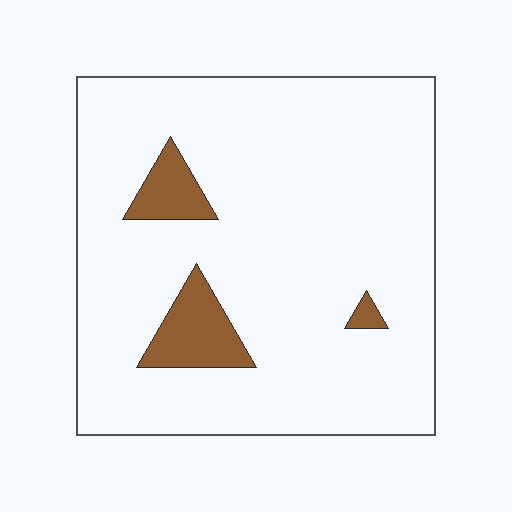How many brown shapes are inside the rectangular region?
3.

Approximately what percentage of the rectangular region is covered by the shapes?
Approximately 10%.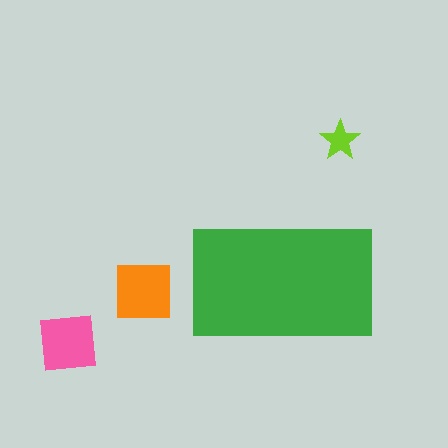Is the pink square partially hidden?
No, the pink square is fully visible.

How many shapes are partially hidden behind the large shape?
0 shapes are partially hidden.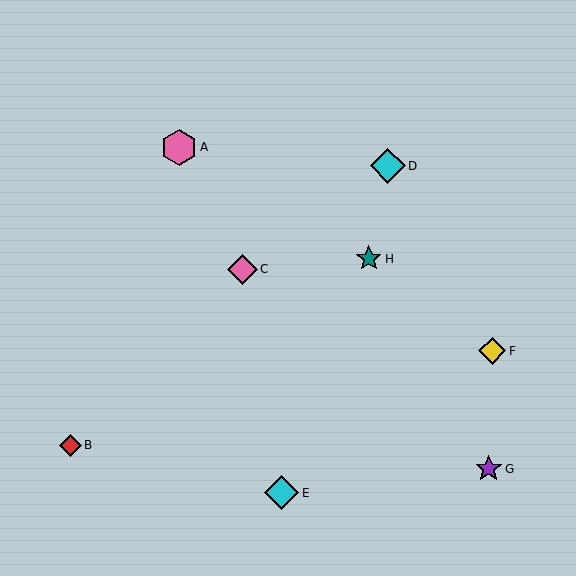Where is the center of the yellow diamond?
The center of the yellow diamond is at (492, 351).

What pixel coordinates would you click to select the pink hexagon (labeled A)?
Click at (179, 147) to select the pink hexagon A.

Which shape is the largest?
The pink hexagon (labeled A) is the largest.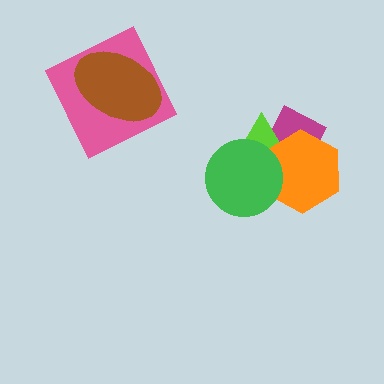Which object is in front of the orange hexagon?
The green circle is in front of the orange hexagon.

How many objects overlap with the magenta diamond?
3 objects overlap with the magenta diamond.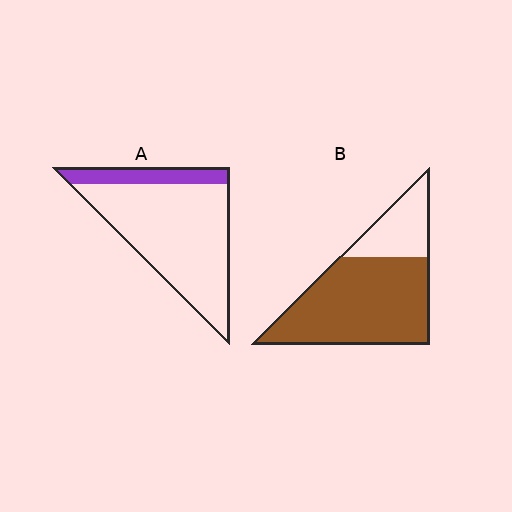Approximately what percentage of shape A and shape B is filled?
A is approximately 20% and B is approximately 75%.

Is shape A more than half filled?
No.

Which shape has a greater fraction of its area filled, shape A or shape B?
Shape B.